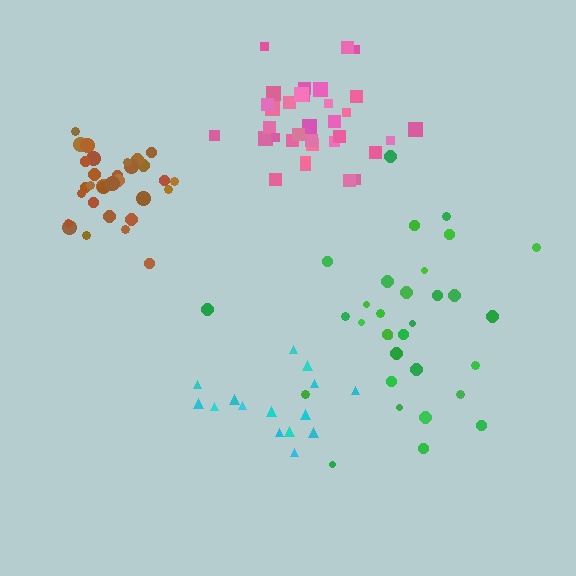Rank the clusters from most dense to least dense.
brown, pink, cyan, green.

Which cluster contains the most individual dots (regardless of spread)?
Pink (35).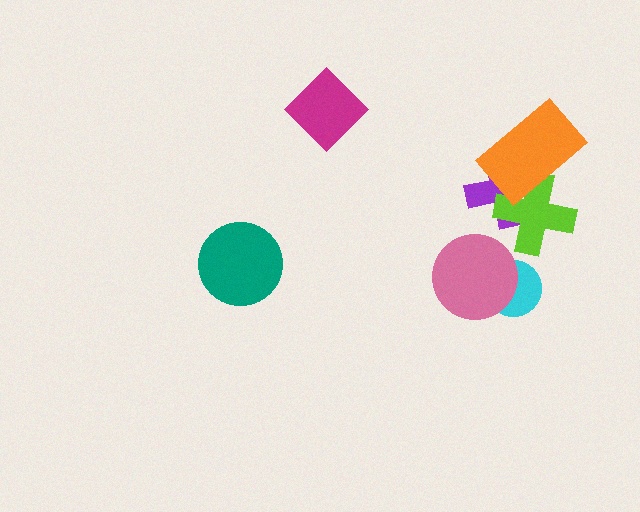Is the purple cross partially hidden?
Yes, it is partially covered by another shape.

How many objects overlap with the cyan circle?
1 object overlaps with the cyan circle.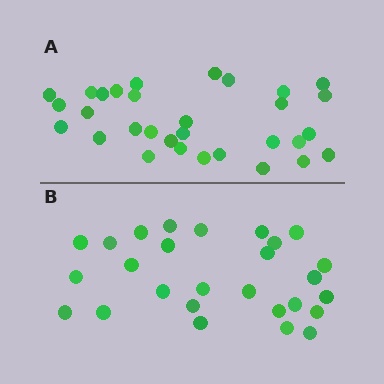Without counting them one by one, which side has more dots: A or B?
Region A (the top region) has more dots.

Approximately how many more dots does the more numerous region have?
Region A has about 4 more dots than region B.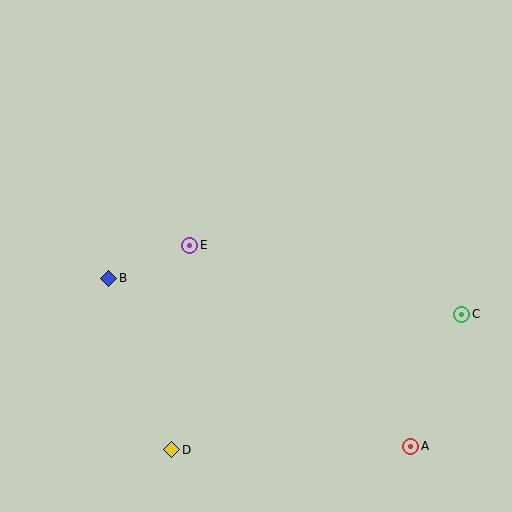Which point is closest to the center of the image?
Point E at (190, 245) is closest to the center.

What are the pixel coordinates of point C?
Point C is at (462, 314).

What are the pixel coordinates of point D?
Point D is at (172, 450).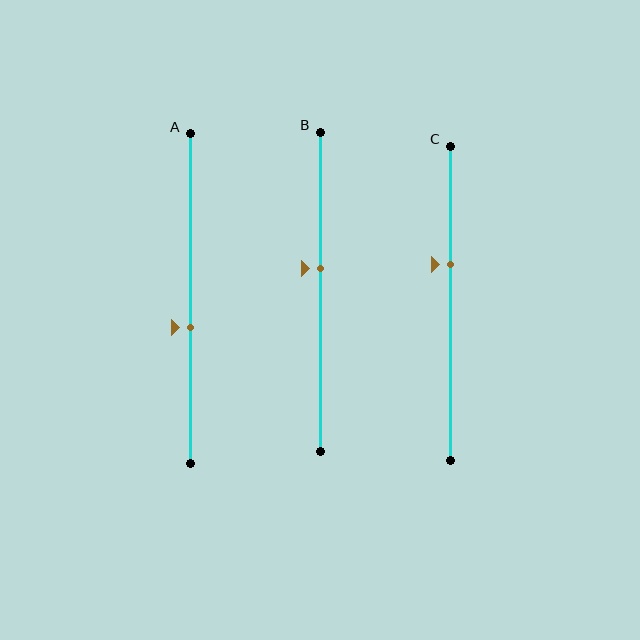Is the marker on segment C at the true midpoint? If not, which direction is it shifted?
No, the marker on segment C is shifted upward by about 12% of the segment length.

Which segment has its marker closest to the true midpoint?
Segment B has its marker closest to the true midpoint.